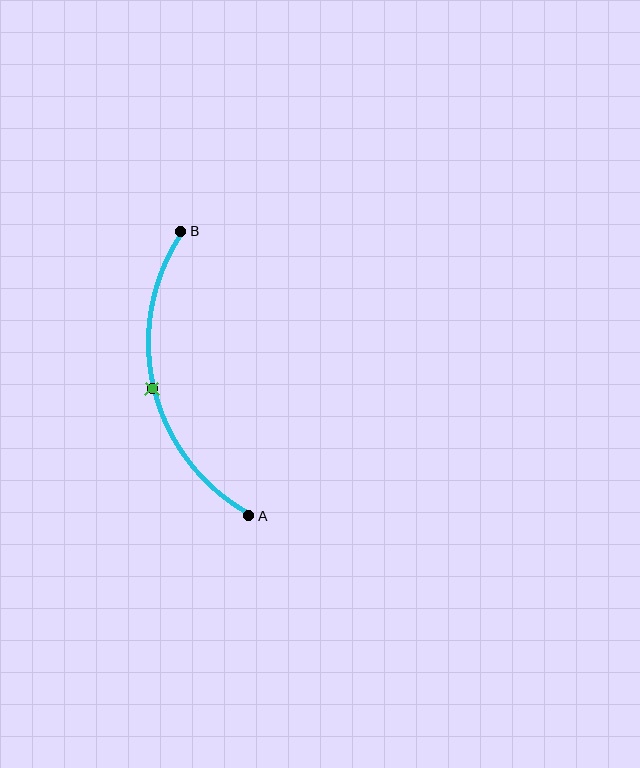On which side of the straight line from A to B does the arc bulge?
The arc bulges to the left of the straight line connecting A and B.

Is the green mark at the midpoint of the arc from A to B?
Yes. The green mark lies on the arc at equal arc-length from both A and B — it is the arc midpoint.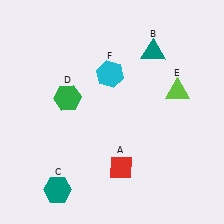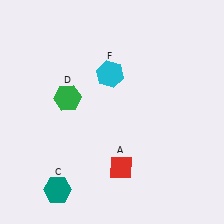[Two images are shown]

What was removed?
The lime triangle (E), the teal triangle (B) were removed in Image 2.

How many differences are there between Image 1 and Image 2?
There are 2 differences between the two images.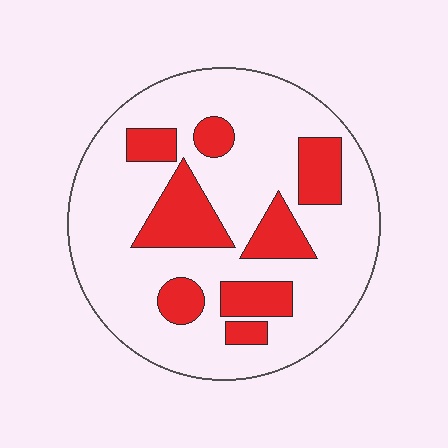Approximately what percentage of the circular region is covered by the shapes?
Approximately 25%.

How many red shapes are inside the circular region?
8.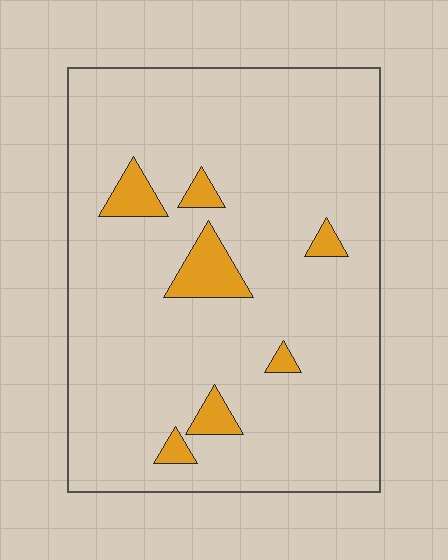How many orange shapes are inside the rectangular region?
7.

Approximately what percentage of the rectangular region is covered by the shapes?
Approximately 10%.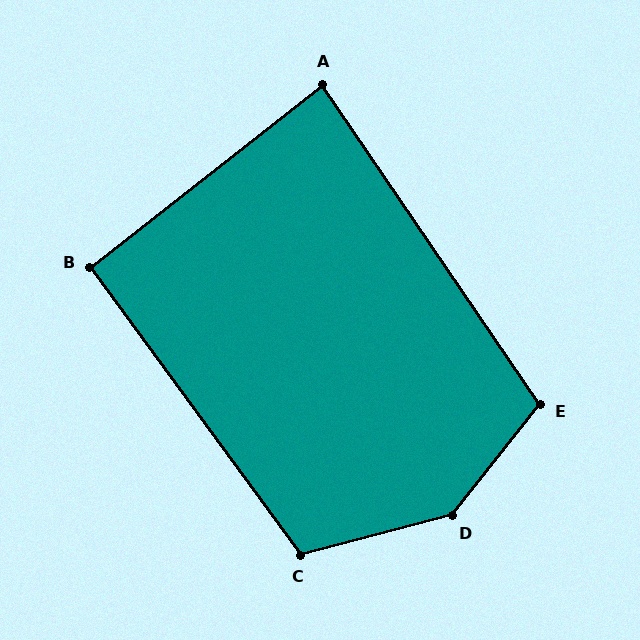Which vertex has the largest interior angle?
D, at approximately 143 degrees.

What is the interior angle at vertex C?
Approximately 111 degrees (obtuse).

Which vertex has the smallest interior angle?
A, at approximately 86 degrees.